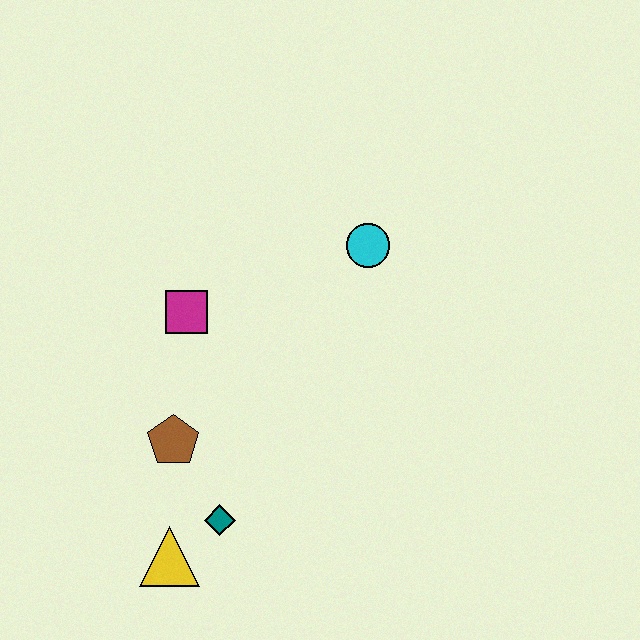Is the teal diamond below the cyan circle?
Yes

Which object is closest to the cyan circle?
The magenta square is closest to the cyan circle.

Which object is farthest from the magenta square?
The yellow triangle is farthest from the magenta square.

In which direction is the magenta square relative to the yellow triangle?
The magenta square is above the yellow triangle.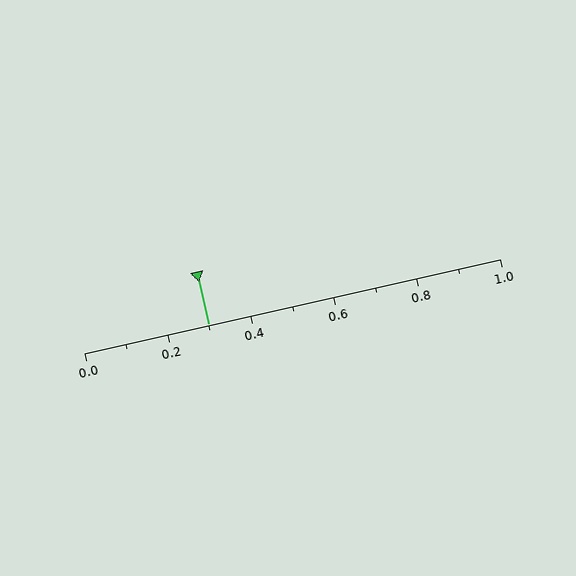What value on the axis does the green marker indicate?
The marker indicates approximately 0.3.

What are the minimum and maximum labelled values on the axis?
The axis runs from 0.0 to 1.0.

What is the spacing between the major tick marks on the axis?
The major ticks are spaced 0.2 apart.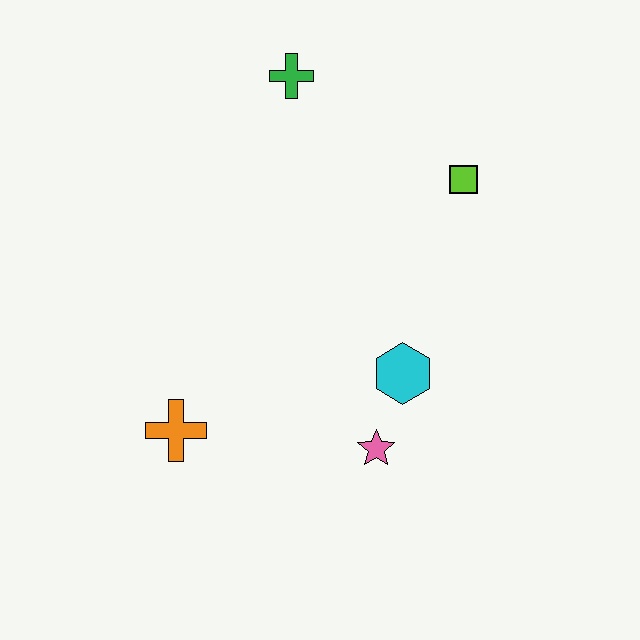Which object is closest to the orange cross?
The pink star is closest to the orange cross.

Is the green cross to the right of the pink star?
No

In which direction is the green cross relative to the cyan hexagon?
The green cross is above the cyan hexagon.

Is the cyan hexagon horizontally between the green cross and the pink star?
No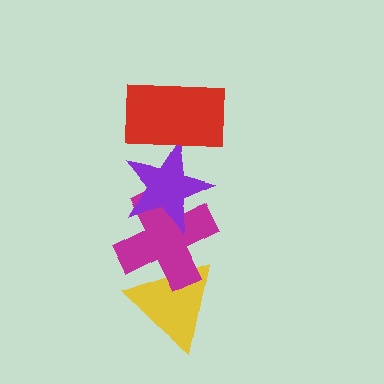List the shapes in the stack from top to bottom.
From top to bottom: the red rectangle, the purple star, the magenta cross, the yellow triangle.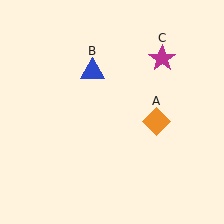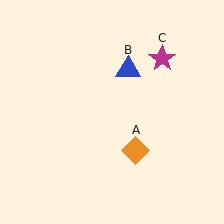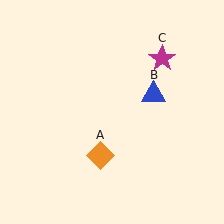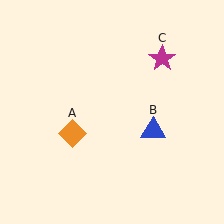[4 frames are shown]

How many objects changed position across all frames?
2 objects changed position: orange diamond (object A), blue triangle (object B).